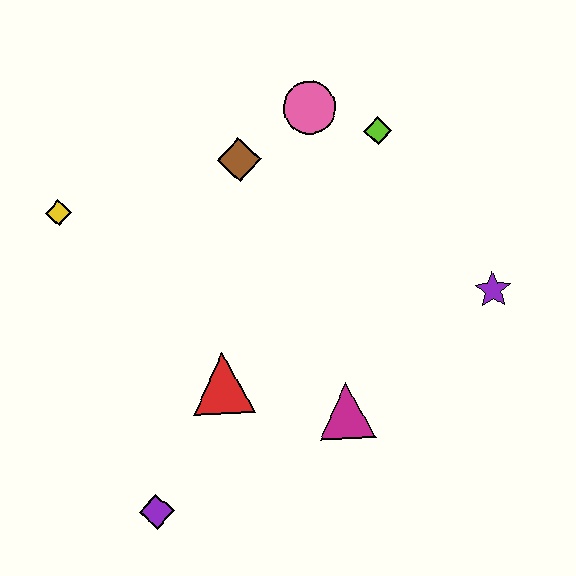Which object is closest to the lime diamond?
The pink circle is closest to the lime diamond.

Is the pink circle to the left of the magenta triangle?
Yes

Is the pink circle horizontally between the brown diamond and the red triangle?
No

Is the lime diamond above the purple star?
Yes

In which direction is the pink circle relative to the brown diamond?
The pink circle is to the right of the brown diamond.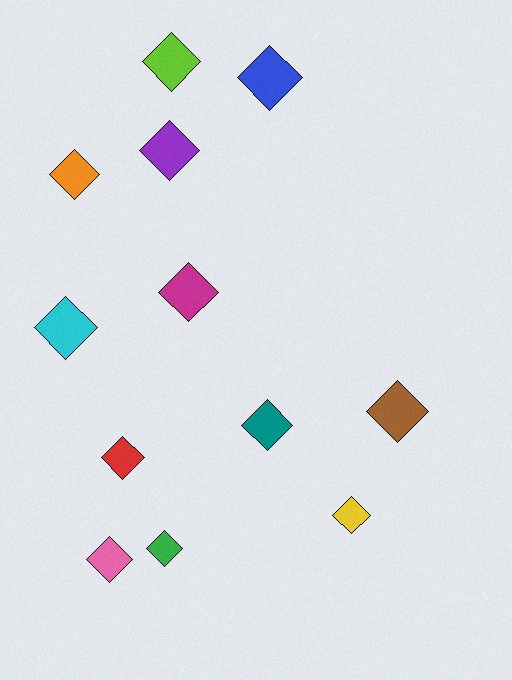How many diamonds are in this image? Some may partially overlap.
There are 12 diamonds.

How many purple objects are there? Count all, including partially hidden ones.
There is 1 purple object.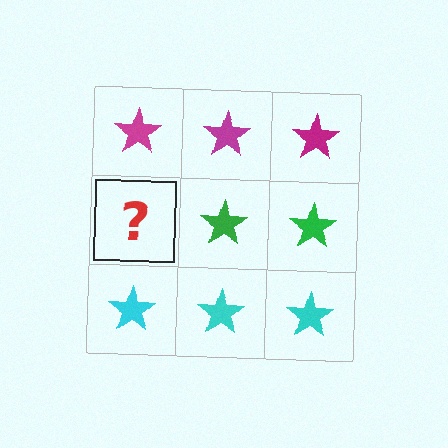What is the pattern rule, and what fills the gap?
The rule is that each row has a consistent color. The gap should be filled with a green star.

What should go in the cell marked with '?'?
The missing cell should contain a green star.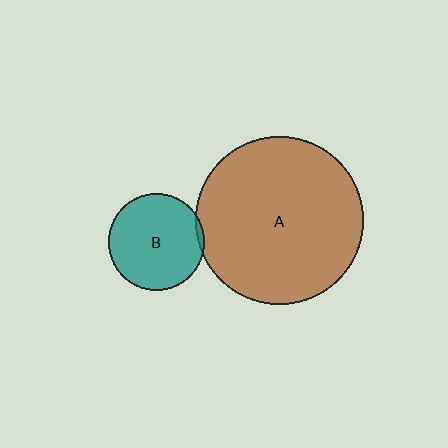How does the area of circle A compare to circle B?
Approximately 3.0 times.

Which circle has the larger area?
Circle A (brown).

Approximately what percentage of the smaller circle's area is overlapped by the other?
Approximately 5%.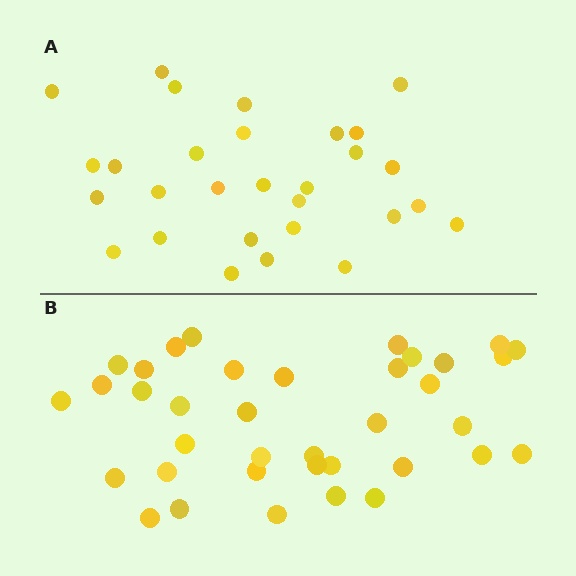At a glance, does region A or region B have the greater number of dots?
Region B (the bottom region) has more dots.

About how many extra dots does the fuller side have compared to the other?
Region B has roughly 8 or so more dots than region A.